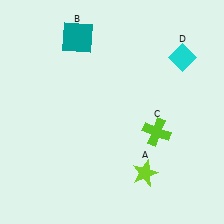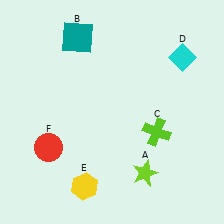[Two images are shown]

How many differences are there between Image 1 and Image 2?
There are 2 differences between the two images.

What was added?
A yellow hexagon (E), a red circle (F) were added in Image 2.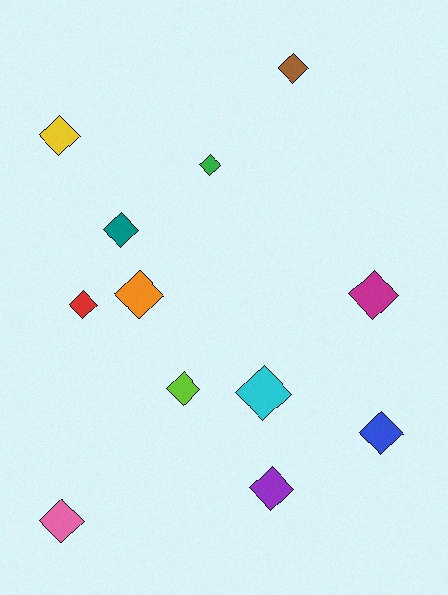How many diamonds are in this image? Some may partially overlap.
There are 12 diamonds.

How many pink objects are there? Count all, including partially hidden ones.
There is 1 pink object.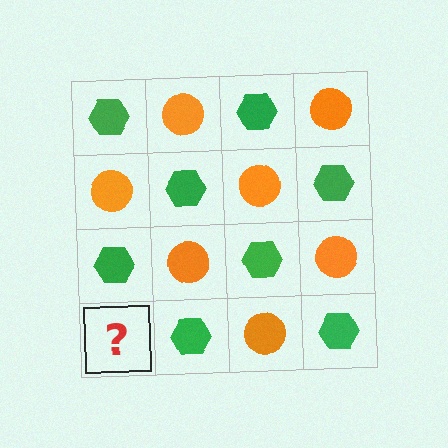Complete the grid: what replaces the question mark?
The question mark should be replaced with an orange circle.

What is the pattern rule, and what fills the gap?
The rule is that it alternates green hexagon and orange circle in a checkerboard pattern. The gap should be filled with an orange circle.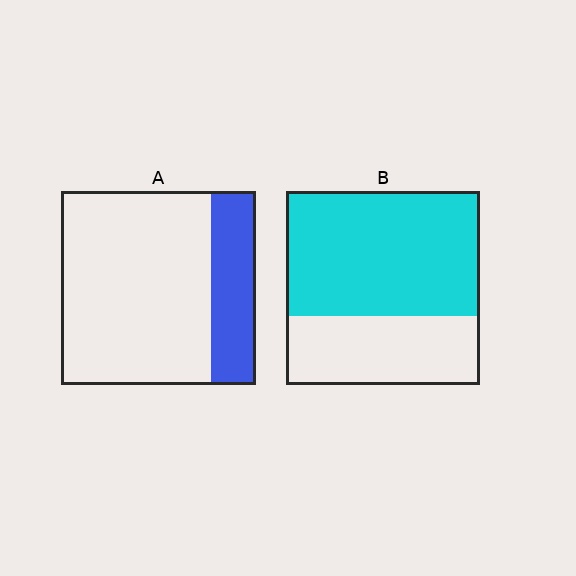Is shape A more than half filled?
No.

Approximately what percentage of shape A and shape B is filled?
A is approximately 25% and B is approximately 65%.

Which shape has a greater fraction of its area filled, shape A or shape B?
Shape B.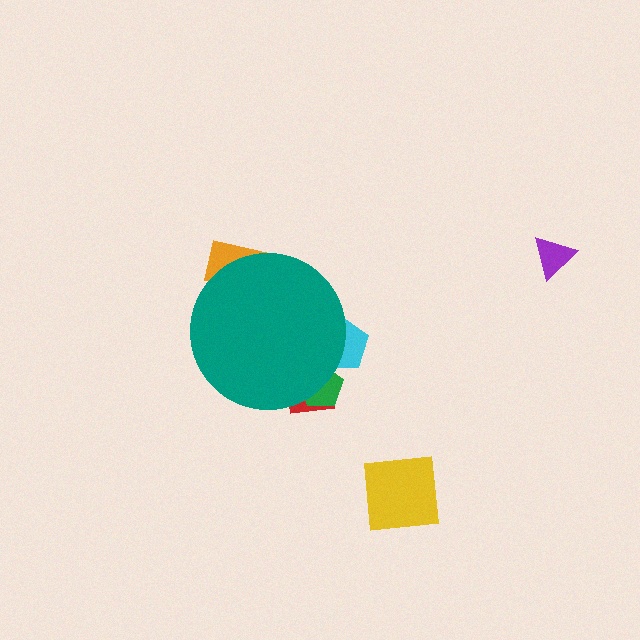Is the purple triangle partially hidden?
No, the purple triangle is fully visible.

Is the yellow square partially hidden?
No, the yellow square is fully visible.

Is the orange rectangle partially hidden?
Yes, the orange rectangle is partially hidden behind the teal circle.